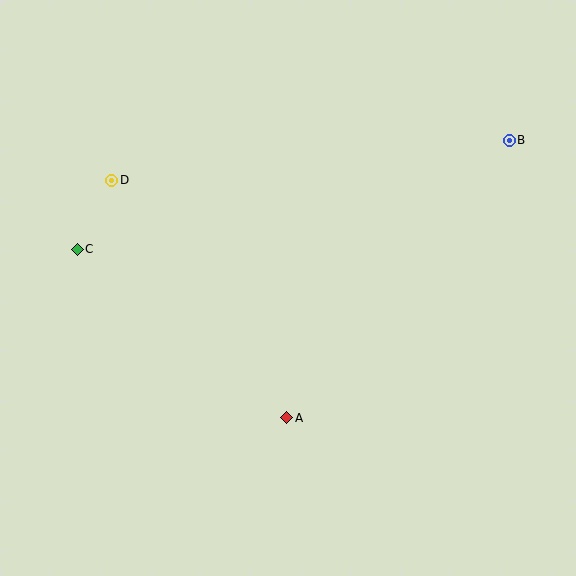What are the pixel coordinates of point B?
Point B is at (509, 140).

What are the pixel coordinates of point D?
Point D is at (111, 180).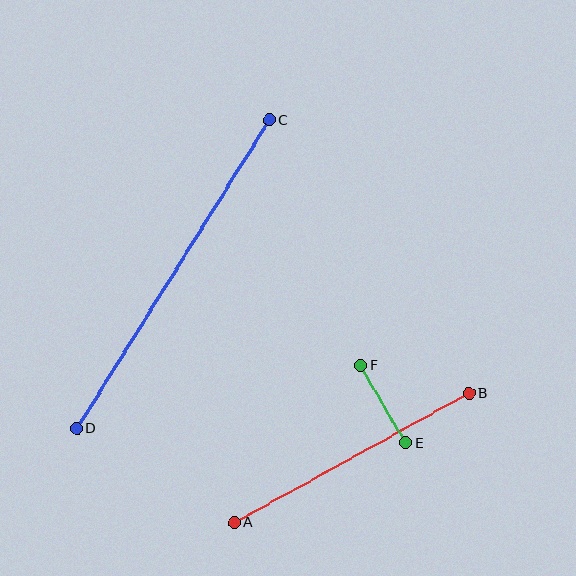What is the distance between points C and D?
The distance is approximately 363 pixels.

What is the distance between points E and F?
The distance is approximately 89 pixels.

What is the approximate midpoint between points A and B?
The midpoint is at approximately (352, 458) pixels.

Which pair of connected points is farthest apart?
Points C and D are farthest apart.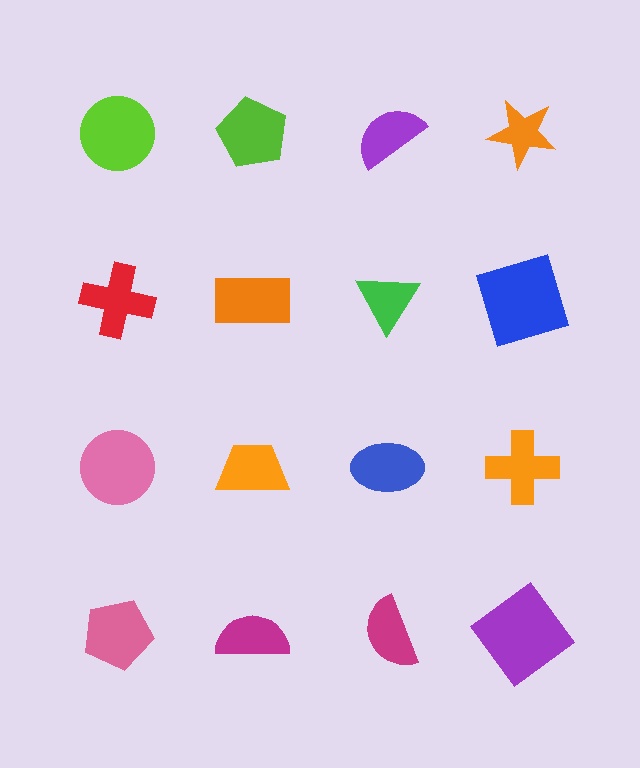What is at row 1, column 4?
An orange star.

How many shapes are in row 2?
4 shapes.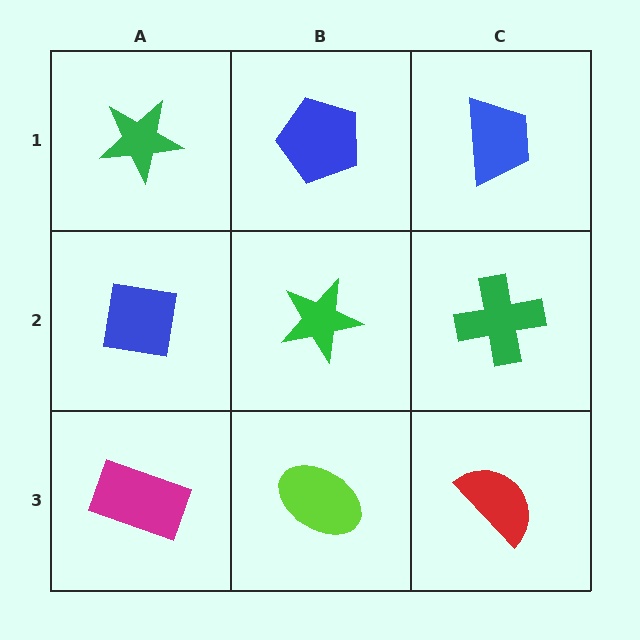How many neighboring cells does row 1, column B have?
3.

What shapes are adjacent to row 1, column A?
A blue square (row 2, column A), a blue pentagon (row 1, column B).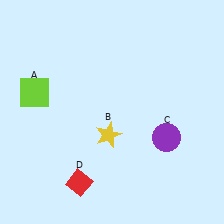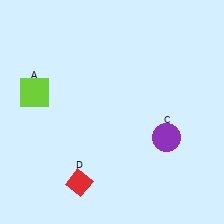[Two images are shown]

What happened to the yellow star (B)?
The yellow star (B) was removed in Image 2. It was in the bottom-left area of Image 1.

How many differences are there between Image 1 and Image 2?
There is 1 difference between the two images.